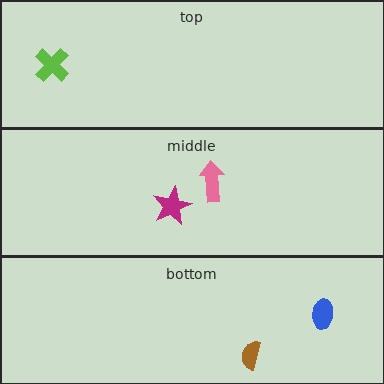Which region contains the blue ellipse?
The bottom region.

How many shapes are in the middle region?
2.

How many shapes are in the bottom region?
2.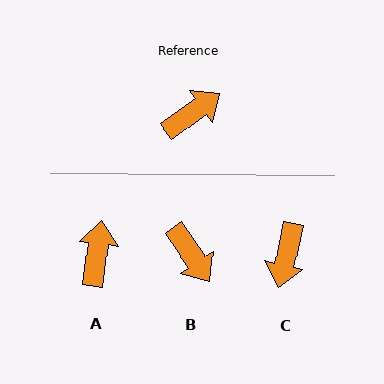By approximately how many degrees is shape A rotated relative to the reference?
Approximately 47 degrees counter-clockwise.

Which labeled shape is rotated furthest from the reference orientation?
C, about 138 degrees away.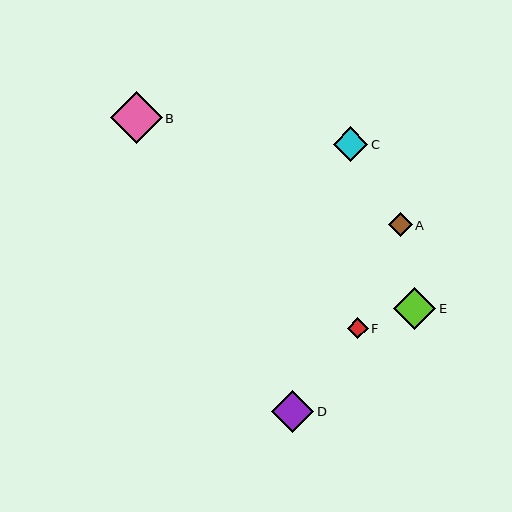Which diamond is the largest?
Diamond B is the largest with a size of approximately 52 pixels.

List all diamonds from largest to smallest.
From largest to smallest: B, E, D, C, A, F.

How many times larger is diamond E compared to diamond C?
Diamond E is approximately 1.2 times the size of diamond C.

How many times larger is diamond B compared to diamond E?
Diamond B is approximately 1.2 times the size of diamond E.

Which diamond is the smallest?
Diamond F is the smallest with a size of approximately 21 pixels.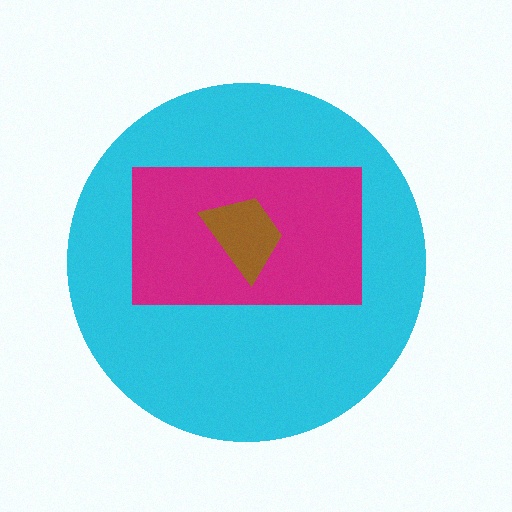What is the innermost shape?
The brown trapezoid.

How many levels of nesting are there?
3.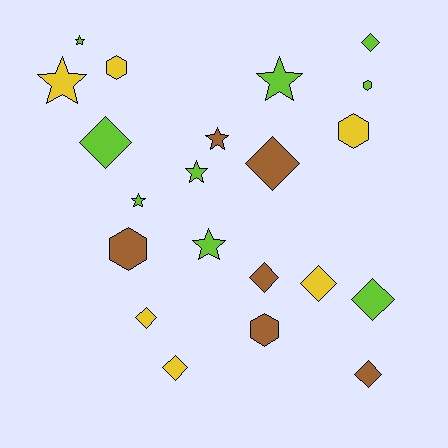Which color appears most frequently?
Lime, with 9 objects.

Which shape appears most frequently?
Diamond, with 9 objects.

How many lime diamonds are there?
There are 3 lime diamonds.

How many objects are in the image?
There are 21 objects.